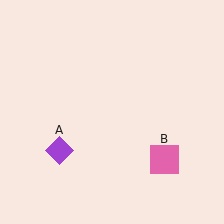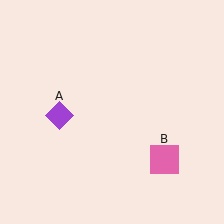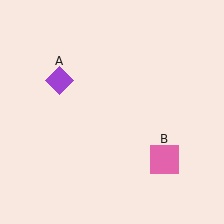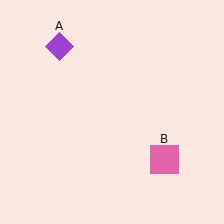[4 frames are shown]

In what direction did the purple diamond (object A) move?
The purple diamond (object A) moved up.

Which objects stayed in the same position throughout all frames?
Pink square (object B) remained stationary.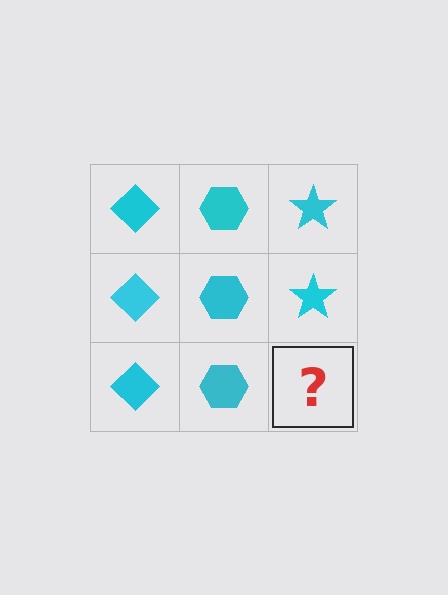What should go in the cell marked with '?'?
The missing cell should contain a cyan star.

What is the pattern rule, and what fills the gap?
The rule is that each column has a consistent shape. The gap should be filled with a cyan star.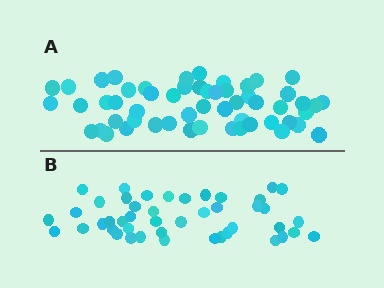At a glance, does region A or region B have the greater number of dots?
Region A (the top region) has more dots.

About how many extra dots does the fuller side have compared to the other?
Region A has roughly 10 or so more dots than region B.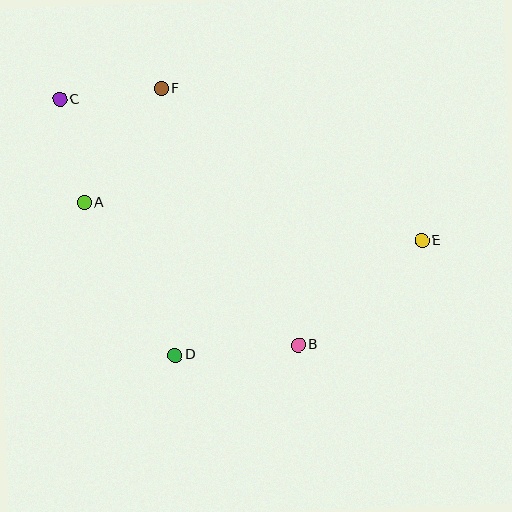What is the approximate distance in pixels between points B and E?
The distance between B and E is approximately 162 pixels.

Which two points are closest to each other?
Points C and F are closest to each other.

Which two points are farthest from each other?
Points C and E are farthest from each other.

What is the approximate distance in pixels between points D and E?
The distance between D and E is approximately 272 pixels.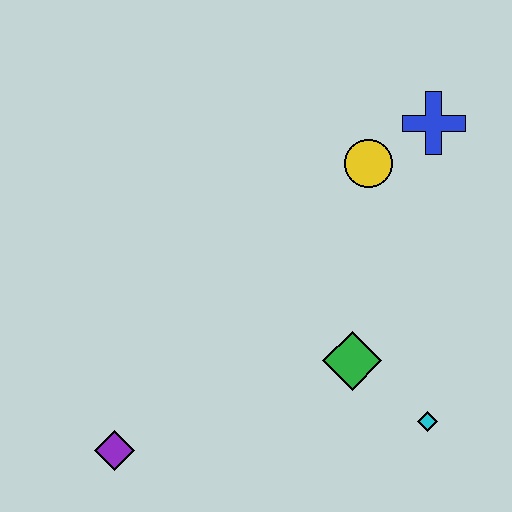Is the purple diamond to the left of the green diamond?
Yes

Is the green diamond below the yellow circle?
Yes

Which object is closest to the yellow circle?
The blue cross is closest to the yellow circle.